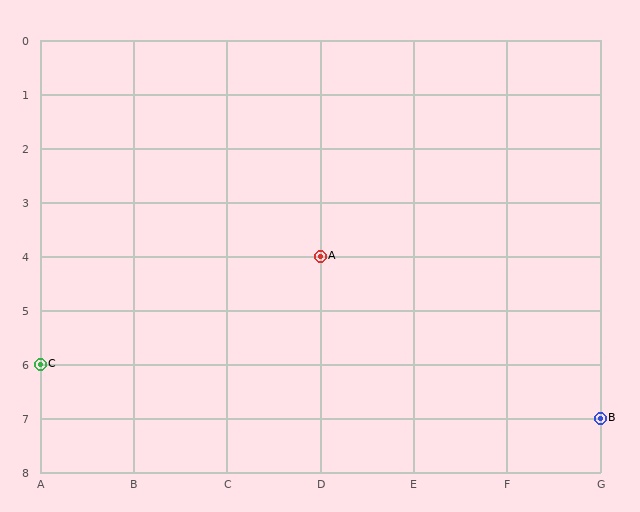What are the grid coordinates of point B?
Point B is at grid coordinates (G, 7).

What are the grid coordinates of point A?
Point A is at grid coordinates (D, 4).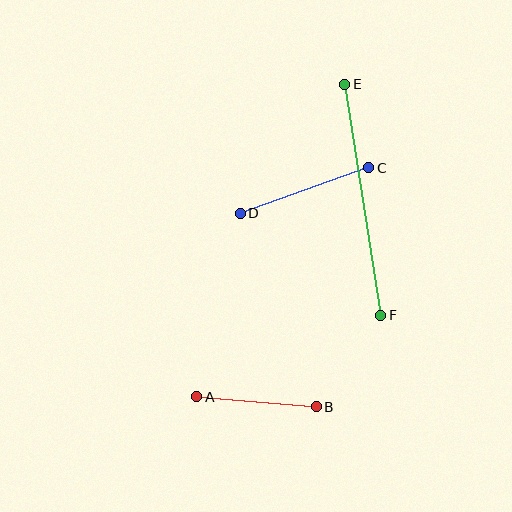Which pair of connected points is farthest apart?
Points E and F are farthest apart.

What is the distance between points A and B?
The distance is approximately 120 pixels.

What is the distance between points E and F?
The distance is approximately 234 pixels.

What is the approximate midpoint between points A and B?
The midpoint is at approximately (257, 402) pixels.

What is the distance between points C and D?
The distance is approximately 136 pixels.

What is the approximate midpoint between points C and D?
The midpoint is at approximately (305, 190) pixels.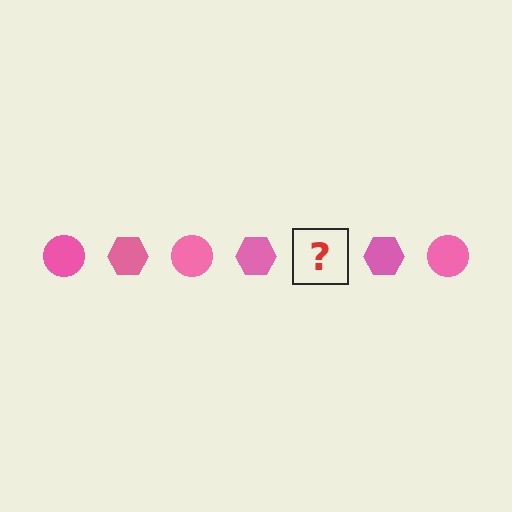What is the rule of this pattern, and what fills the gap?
The rule is that the pattern cycles through circle, hexagon shapes in pink. The gap should be filled with a pink circle.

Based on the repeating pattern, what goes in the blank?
The blank should be a pink circle.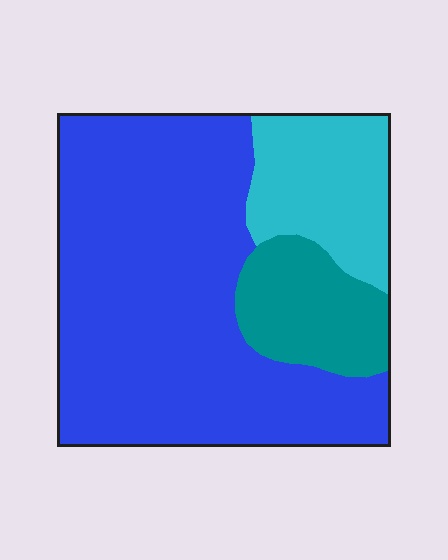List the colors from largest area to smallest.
From largest to smallest: blue, cyan, teal.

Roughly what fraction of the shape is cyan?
Cyan covers around 20% of the shape.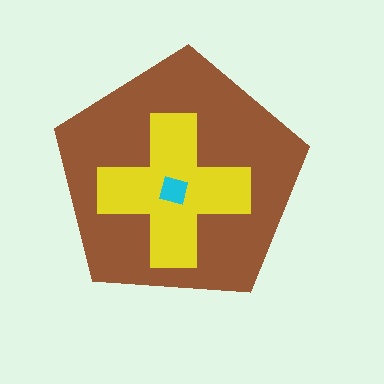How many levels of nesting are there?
3.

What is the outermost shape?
The brown pentagon.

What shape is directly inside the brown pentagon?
The yellow cross.